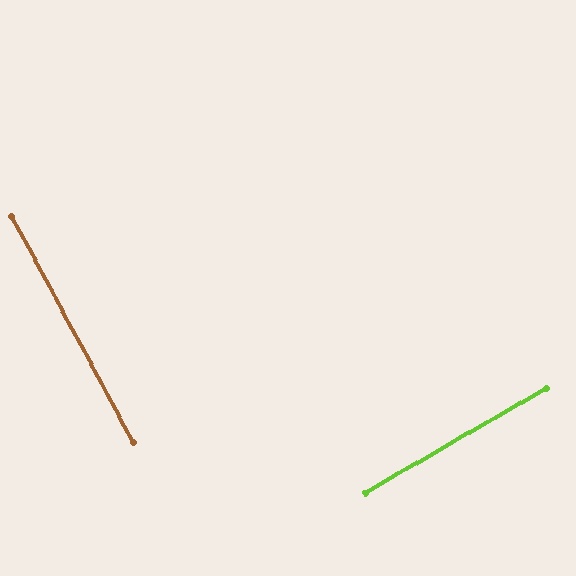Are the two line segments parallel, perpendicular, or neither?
Perpendicular — they meet at approximately 88°.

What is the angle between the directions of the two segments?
Approximately 88 degrees.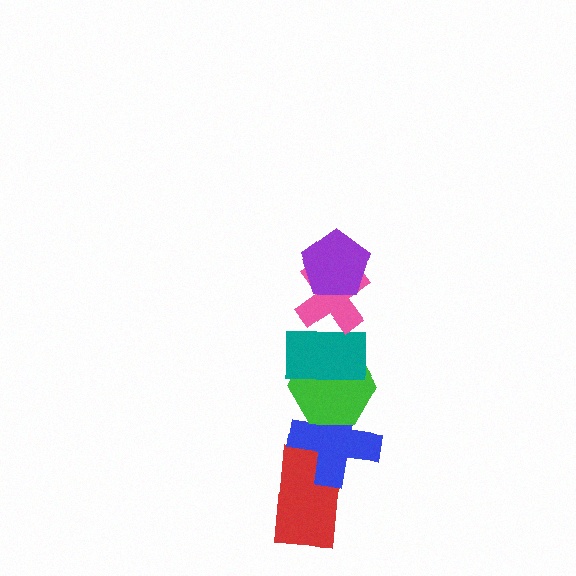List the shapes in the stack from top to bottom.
From top to bottom: the purple pentagon, the pink cross, the teal rectangle, the green hexagon, the blue cross, the red rectangle.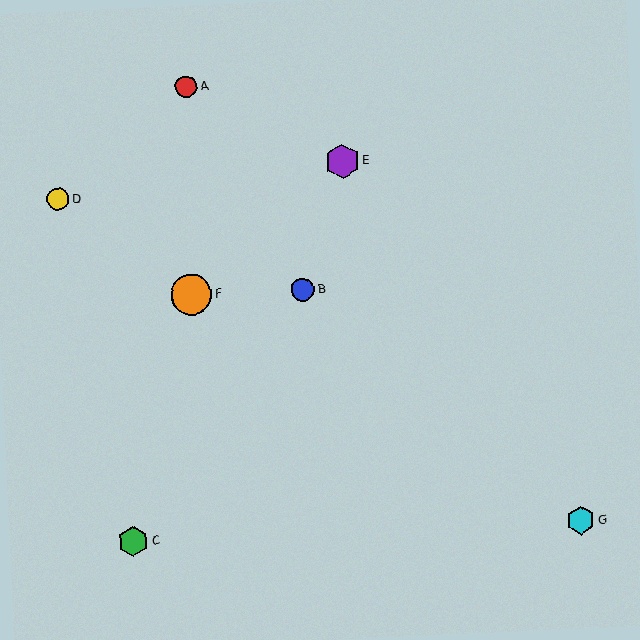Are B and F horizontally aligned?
Yes, both are at y≈290.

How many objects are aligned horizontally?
2 objects (B, F) are aligned horizontally.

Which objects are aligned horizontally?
Objects B, F are aligned horizontally.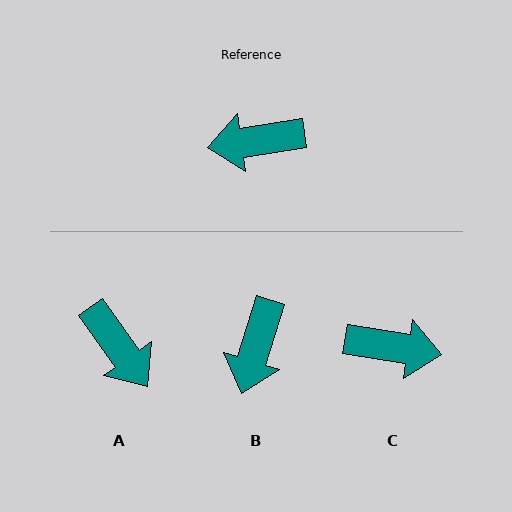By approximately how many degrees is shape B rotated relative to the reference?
Approximately 64 degrees counter-clockwise.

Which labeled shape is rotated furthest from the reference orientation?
C, about 163 degrees away.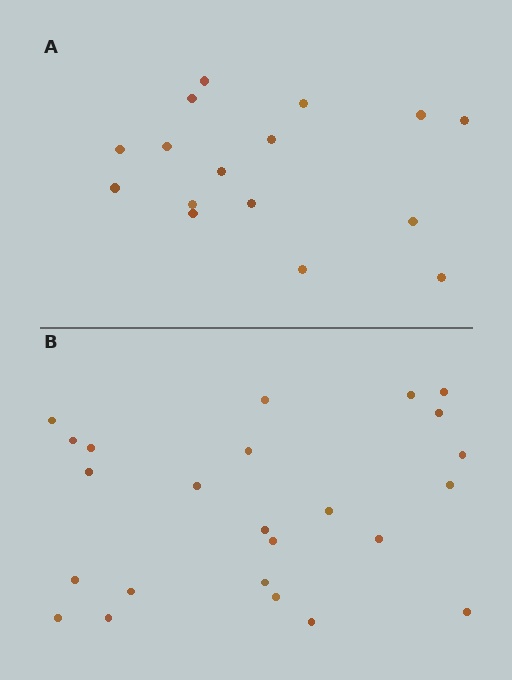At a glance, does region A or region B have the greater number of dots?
Region B (the bottom region) has more dots.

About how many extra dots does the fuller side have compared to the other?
Region B has roughly 8 or so more dots than region A.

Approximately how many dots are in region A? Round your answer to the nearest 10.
About 20 dots. (The exact count is 16, which rounds to 20.)